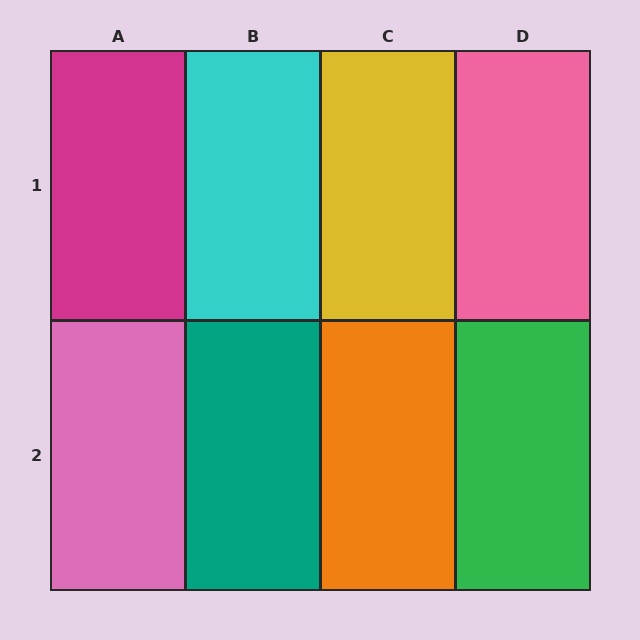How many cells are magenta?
1 cell is magenta.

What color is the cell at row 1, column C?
Yellow.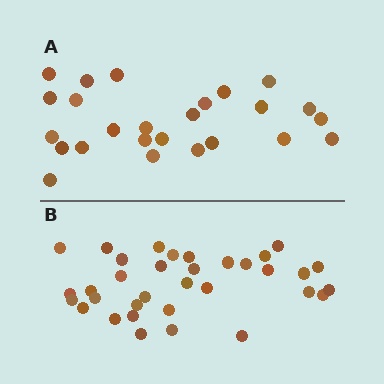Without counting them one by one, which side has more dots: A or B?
Region B (the bottom region) has more dots.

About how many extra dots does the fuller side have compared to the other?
Region B has roughly 8 or so more dots than region A.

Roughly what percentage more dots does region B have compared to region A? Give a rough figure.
About 35% more.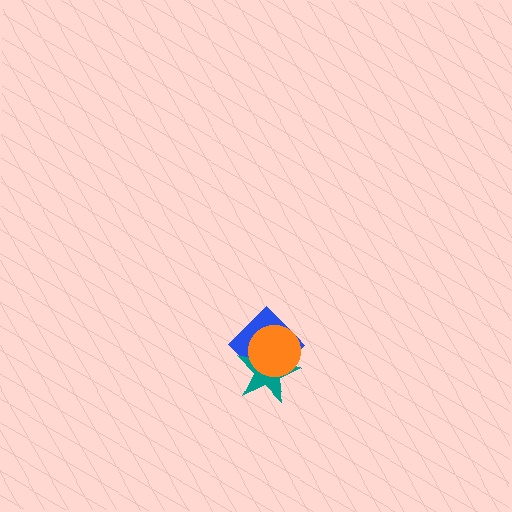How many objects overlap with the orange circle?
2 objects overlap with the orange circle.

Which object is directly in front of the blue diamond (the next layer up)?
The teal star is directly in front of the blue diamond.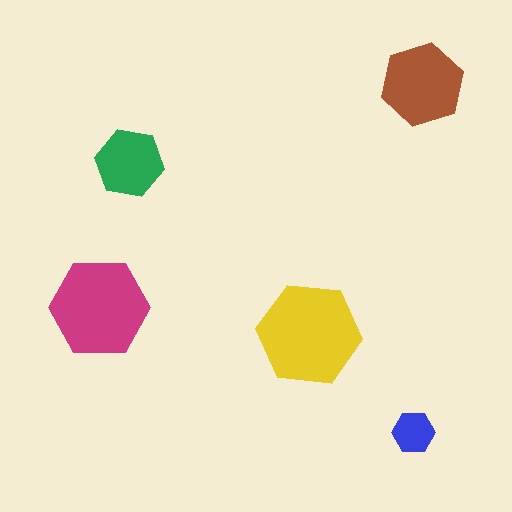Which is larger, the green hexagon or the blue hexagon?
The green one.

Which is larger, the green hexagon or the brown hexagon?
The brown one.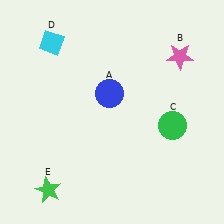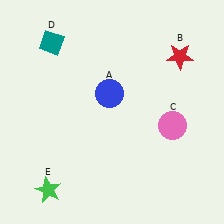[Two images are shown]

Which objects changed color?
B changed from pink to red. C changed from green to pink. D changed from cyan to teal.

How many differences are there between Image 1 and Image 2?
There are 3 differences between the two images.